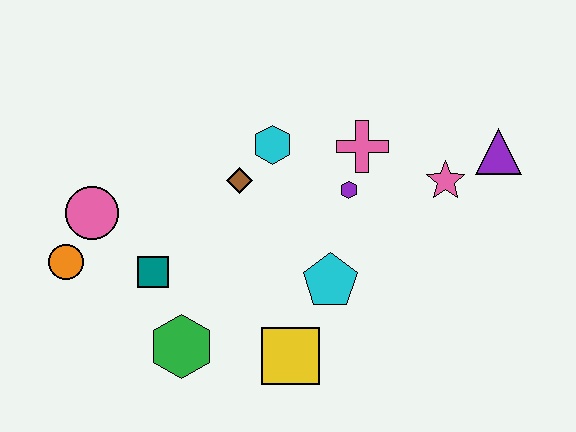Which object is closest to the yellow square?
The cyan pentagon is closest to the yellow square.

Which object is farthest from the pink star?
The orange circle is farthest from the pink star.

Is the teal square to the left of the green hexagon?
Yes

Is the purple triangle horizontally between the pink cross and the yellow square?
No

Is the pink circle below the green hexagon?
No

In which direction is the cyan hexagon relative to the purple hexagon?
The cyan hexagon is to the left of the purple hexagon.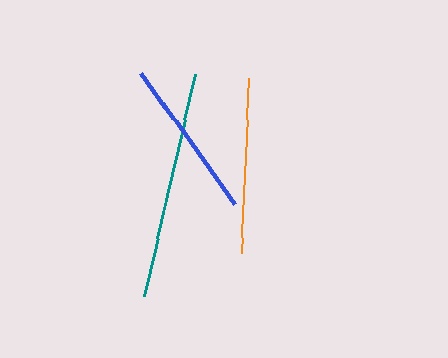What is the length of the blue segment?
The blue segment is approximately 162 pixels long.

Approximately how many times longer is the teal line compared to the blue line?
The teal line is approximately 1.4 times the length of the blue line.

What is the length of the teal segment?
The teal segment is approximately 228 pixels long.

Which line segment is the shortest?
The blue line is the shortest at approximately 162 pixels.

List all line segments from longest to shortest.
From longest to shortest: teal, orange, blue.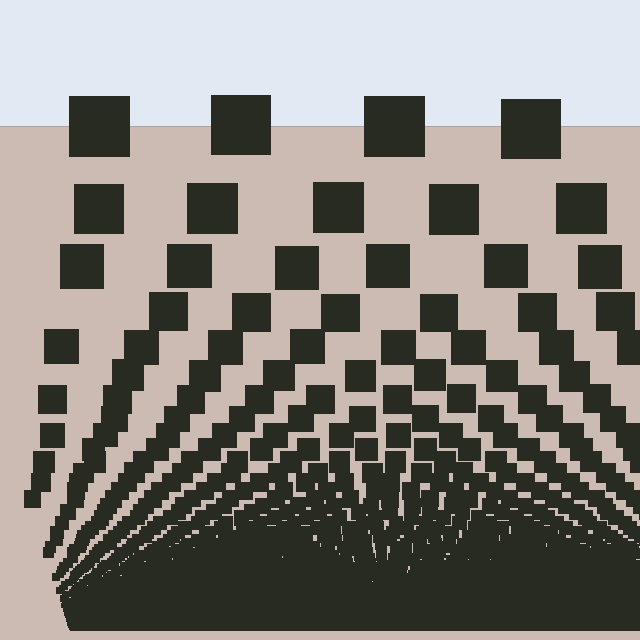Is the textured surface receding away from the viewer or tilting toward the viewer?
The surface appears to tilt toward the viewer. Texture elements get larger and sparser toward the top.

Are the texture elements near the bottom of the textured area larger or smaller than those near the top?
Smaller. The gradient is inverted — elements near the bottom are smaller and denser.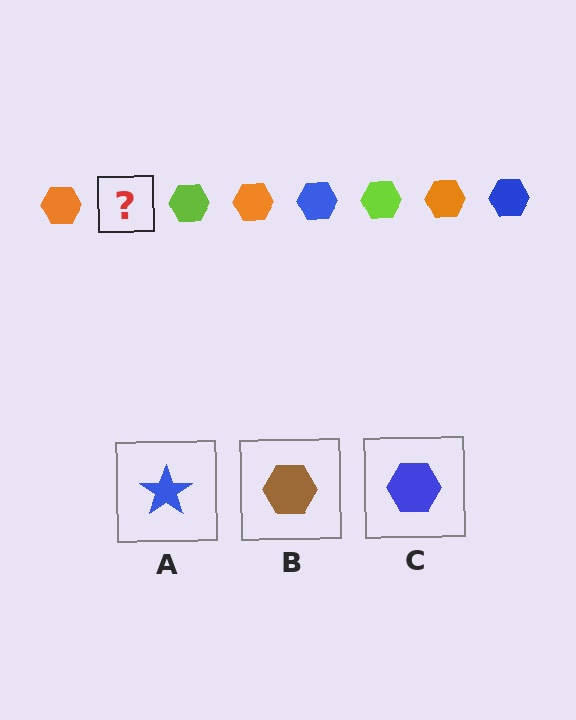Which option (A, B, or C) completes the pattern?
C.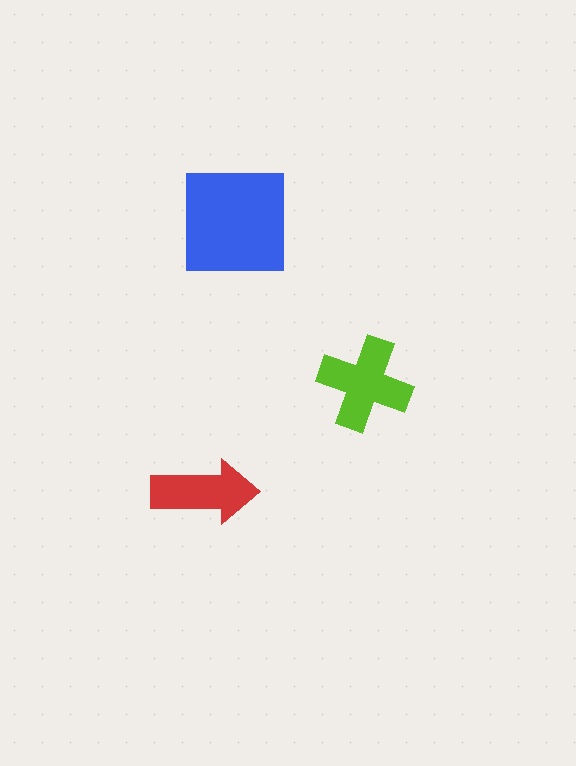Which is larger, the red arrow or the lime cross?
The lime cross.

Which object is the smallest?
The red arrow.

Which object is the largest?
The blue square.